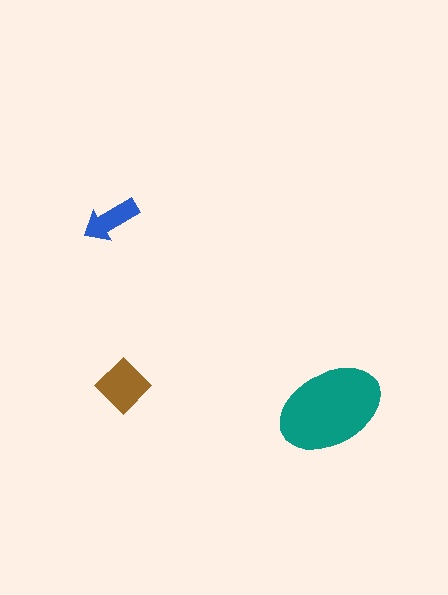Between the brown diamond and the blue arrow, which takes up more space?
The brown diamond.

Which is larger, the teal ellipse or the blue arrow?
The teal ellipse.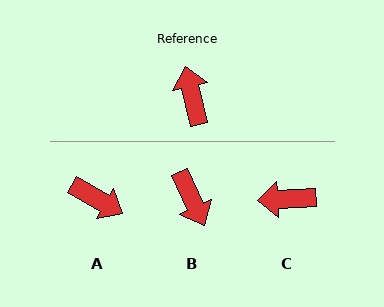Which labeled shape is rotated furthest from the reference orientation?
B, about 169 degrees away.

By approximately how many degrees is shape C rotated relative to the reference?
Approximately 80 degrees counter-clockwise.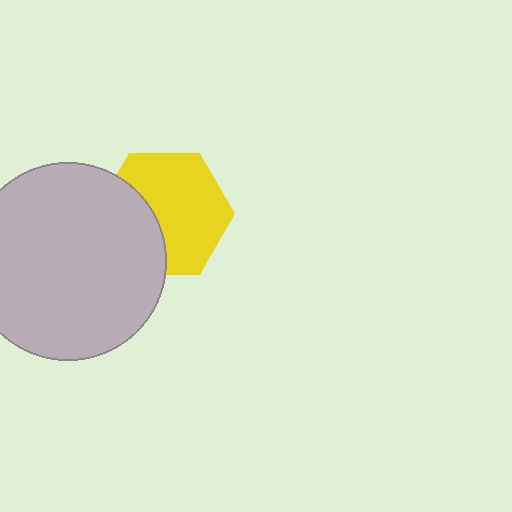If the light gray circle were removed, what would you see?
You would see the complete yellow hexagon.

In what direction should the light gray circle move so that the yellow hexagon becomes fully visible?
The light gray circle should move left. That is the shortest direction to clear the overlap and leave the yellow hexagon fully visible.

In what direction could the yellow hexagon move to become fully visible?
The yellow hexagon could move right. That would shift it out from behind the light gray circle entirely.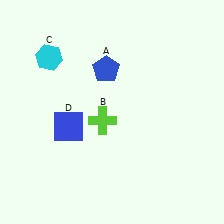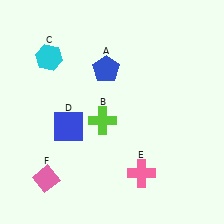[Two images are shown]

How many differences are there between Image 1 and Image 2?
There are 2 differences between the two images.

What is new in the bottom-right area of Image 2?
A pink cross (E) was added in the bottom-right area of Image 2.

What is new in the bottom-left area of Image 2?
A pink diamond (F) was added in the bottom-left area of Image 2.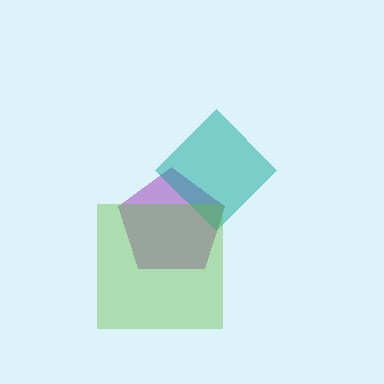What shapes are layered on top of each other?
The layered shapes are: a purple pentagon, a teal diamond, a lime square.